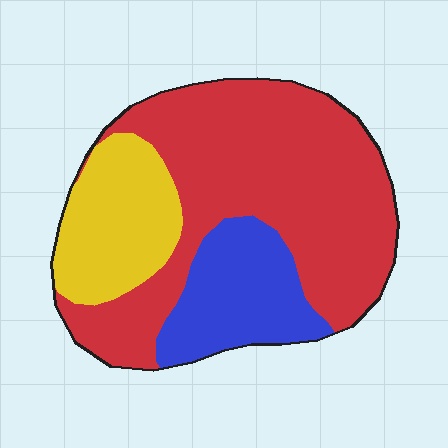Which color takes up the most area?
Red, at roughly 60%.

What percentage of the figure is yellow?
Yellow takes up about one fifth (1/5) of the figure.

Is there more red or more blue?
Red.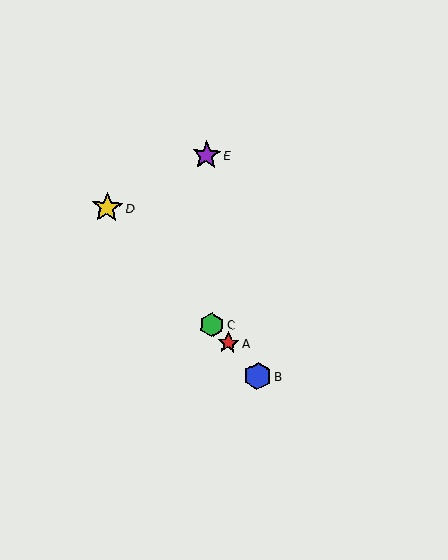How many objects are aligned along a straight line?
4 objects (A, B, C, D) are aligned along a straight line.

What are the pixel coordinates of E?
Object E is at (206, 155).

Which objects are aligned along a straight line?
Objects A, B, C, D are aligned along a straight line.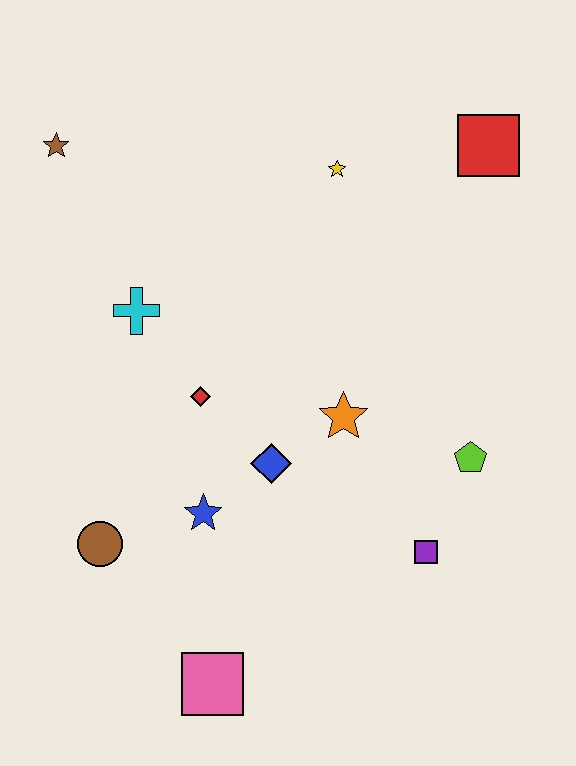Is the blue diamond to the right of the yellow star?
No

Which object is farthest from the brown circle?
The red square is farthest from the brown circle.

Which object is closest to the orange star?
The blue diamond is closest to the orange star.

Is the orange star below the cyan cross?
Yes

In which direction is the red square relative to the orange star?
The red square is above the orange star.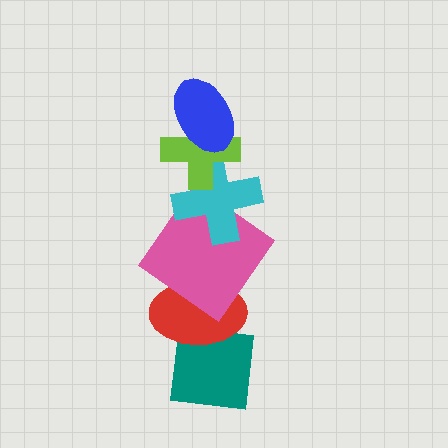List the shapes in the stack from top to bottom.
From top to bottom: the blue ellipse, the lime cross, the cyan cross, the pink diamond, the red ellipse, the teal square.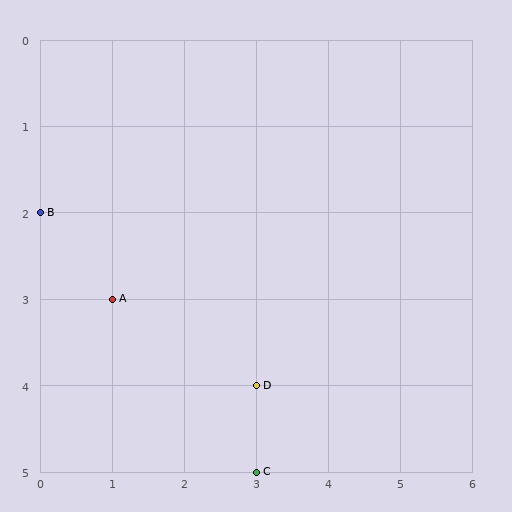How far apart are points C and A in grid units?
Points C and A are 2 columns and 2 rows apart (about 2.8 grid units diagonally).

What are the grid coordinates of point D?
Point D is at grid coordinates (3, 4).